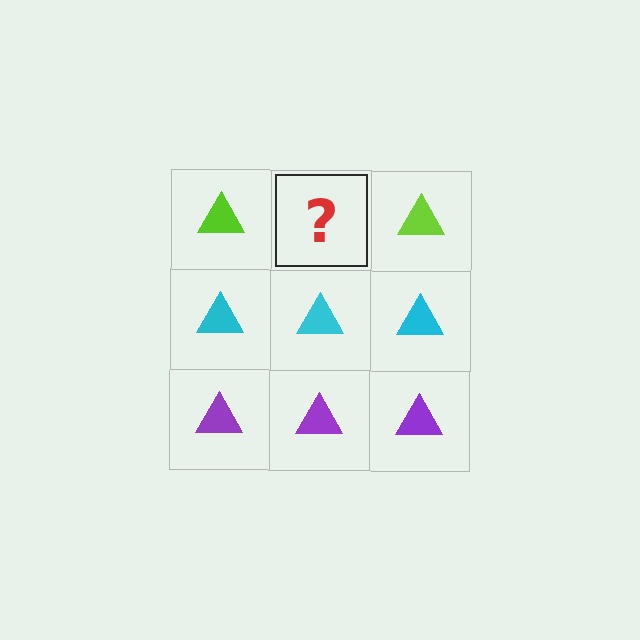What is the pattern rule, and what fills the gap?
The rule is that each row has a consistent color. The gap should be filled with a lime triangle.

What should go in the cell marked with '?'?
The missing cell should contain a lime triangle.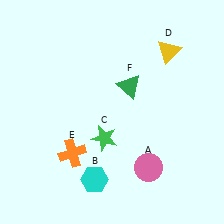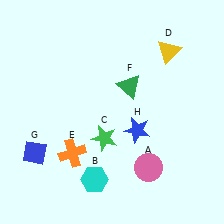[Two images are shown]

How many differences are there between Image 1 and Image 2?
There are 2 differences between the two images.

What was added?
A blue diamond (G), a blue star (H) were added in Image 2.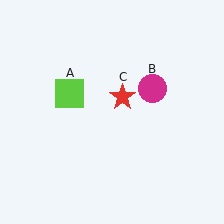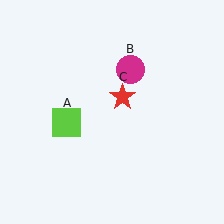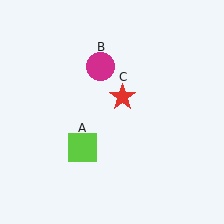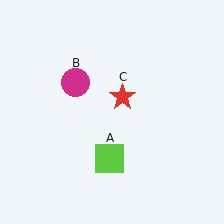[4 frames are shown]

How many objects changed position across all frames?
2 objects changed position: lime square (object A), magenta circle (object B).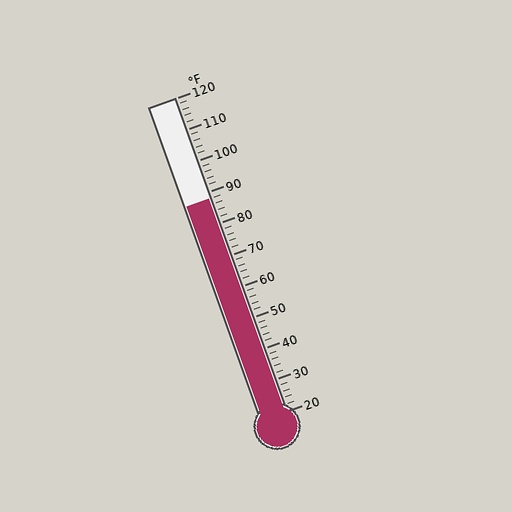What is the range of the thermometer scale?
The thermometer scale ranges from 20°F to 120°F.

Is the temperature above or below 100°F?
The temperature is below 100°F.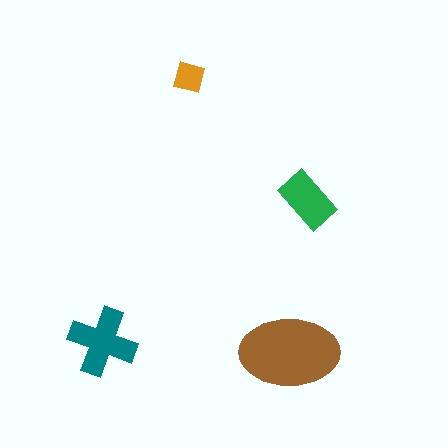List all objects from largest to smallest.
The brown ellipse, the teal cross, the green rectangle, the orange diamond.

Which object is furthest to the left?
The teal cross is leftmost.